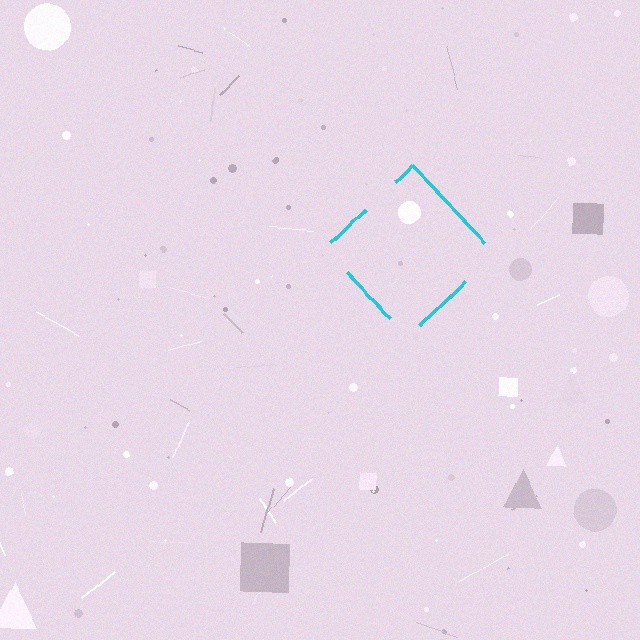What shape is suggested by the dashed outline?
The dashed outline suggests a diamond.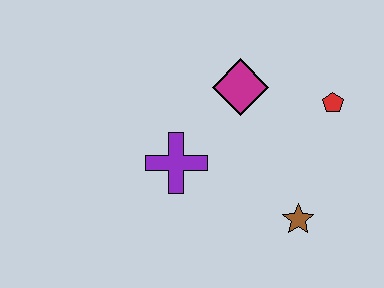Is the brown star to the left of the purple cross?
No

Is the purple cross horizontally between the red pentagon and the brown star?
No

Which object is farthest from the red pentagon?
The purple cross is farthest from the red pentagon.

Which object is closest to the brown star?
The red pentagon is closest to the brown star.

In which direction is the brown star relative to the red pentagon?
The brown star is below the red pentagon.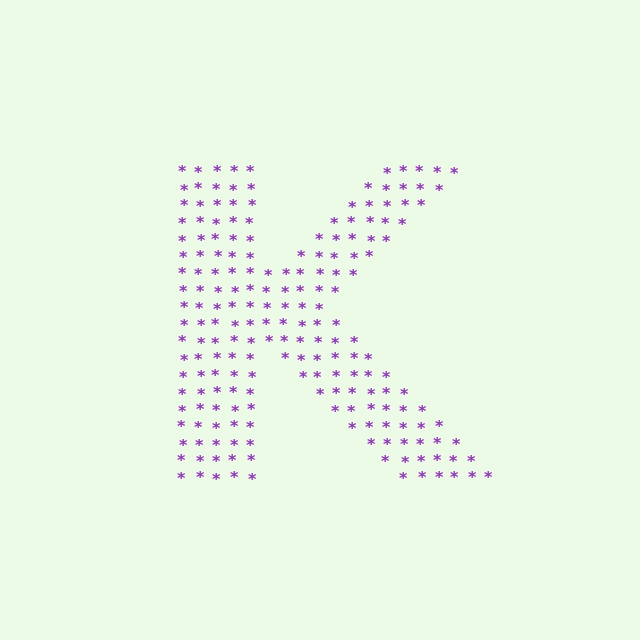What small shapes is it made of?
It is made of small asterisks.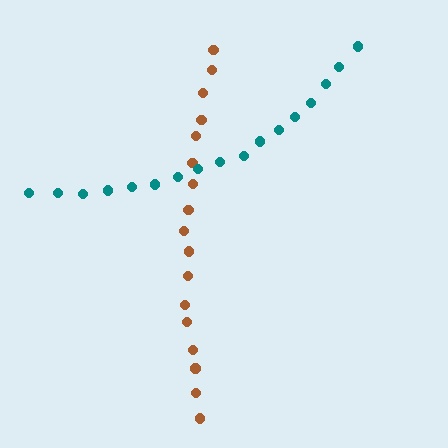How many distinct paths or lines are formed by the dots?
There are 2 distinct paths.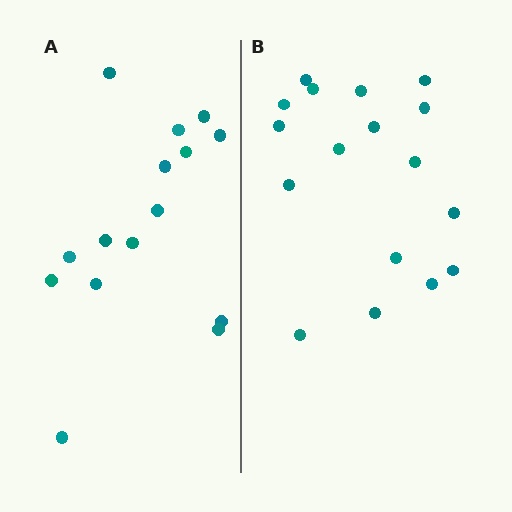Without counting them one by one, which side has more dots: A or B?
Region B (the right region) has more dots.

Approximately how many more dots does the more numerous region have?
Region B has just a few more — roughly 2 or 3 more dots than region A.